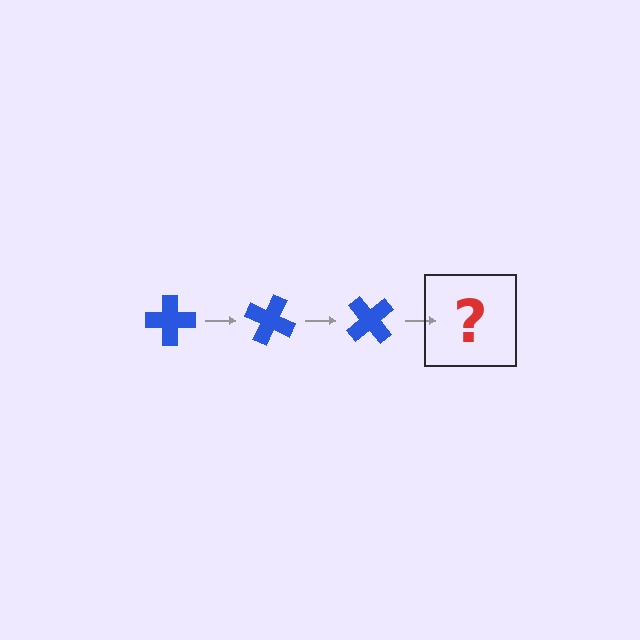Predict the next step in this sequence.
The next step is a blue cross rotated 75 degrees.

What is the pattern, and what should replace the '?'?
The pattern is that the cross rotates 25 degrees each step. The '?' should be a blue cross rotated 75 degrees.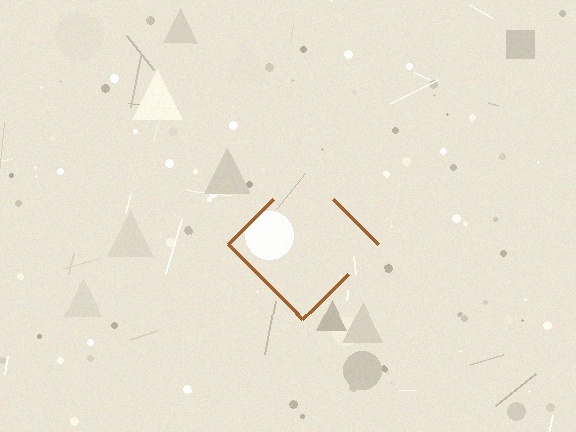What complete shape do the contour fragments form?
The contour fragments form a diamond.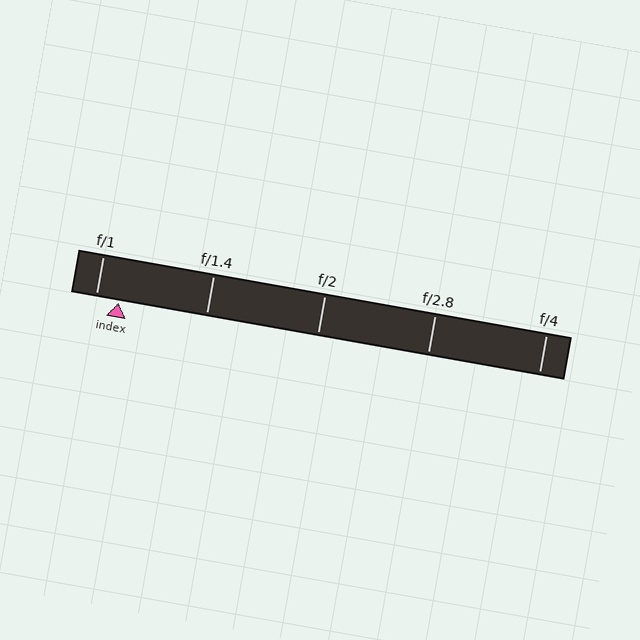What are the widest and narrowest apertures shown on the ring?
The widest aperture shown is f/1 and the narrowest is f/4.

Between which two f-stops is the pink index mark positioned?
The index mark is between f/1 and f/1.4.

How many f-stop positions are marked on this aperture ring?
There are 5 f-stop positions marked.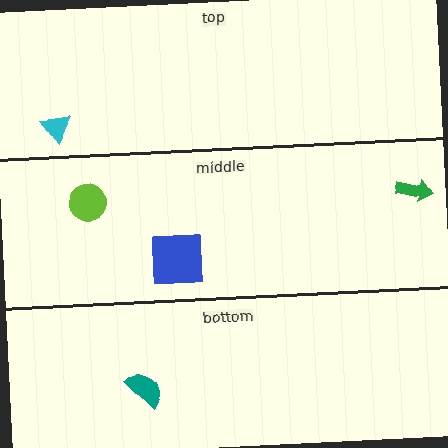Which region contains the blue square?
The middle region.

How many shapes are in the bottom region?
1.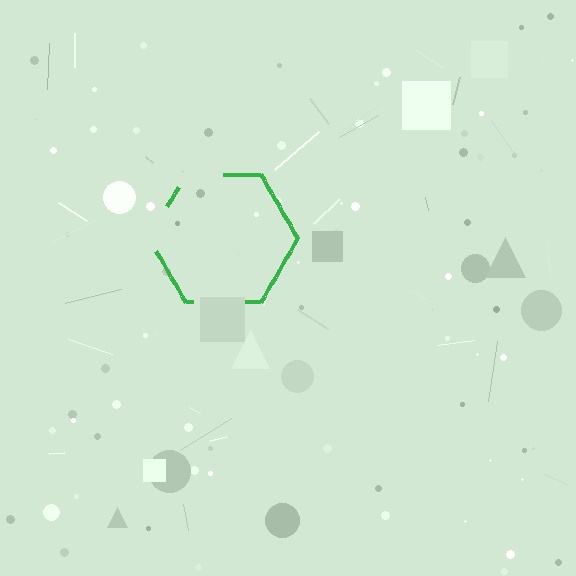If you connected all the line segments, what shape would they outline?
They would outline a hexagon.